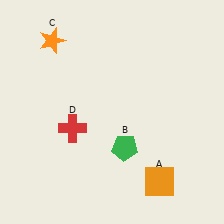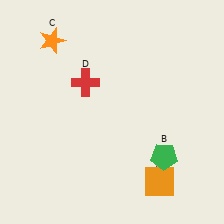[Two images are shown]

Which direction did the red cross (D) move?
The red cross (D) moved up.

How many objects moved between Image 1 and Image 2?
2 objects moved between the two images.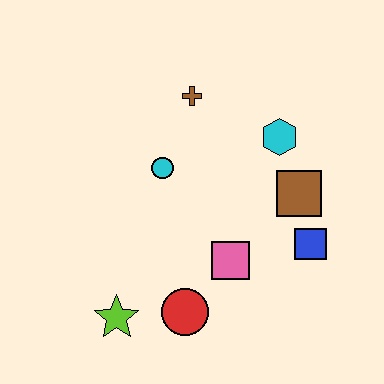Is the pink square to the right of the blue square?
No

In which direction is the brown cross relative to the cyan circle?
The brown cross is above the cyan circle.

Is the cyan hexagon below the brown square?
No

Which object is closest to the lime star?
The red circle is closest to the lime star.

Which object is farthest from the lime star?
The cyan hexagon is farthest from the lime star.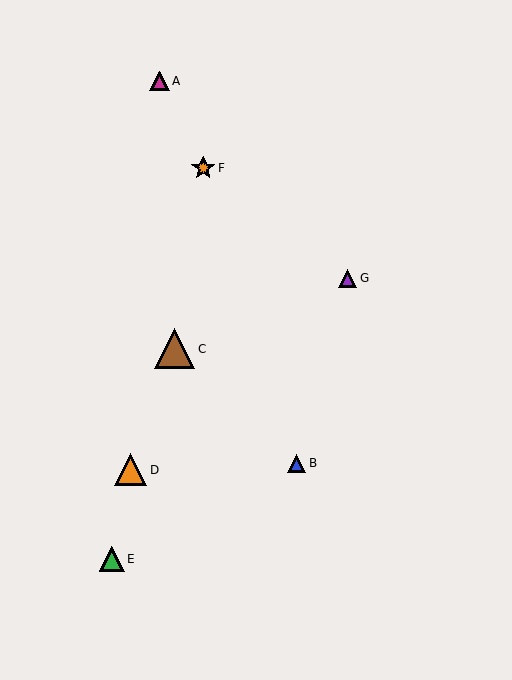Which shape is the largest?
The brown triangle (labeled C) is the largest.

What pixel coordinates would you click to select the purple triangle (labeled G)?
Click at (348, 278) to select the purple triangle G.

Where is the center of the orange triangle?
The center of the orange triangle is at (131, 470).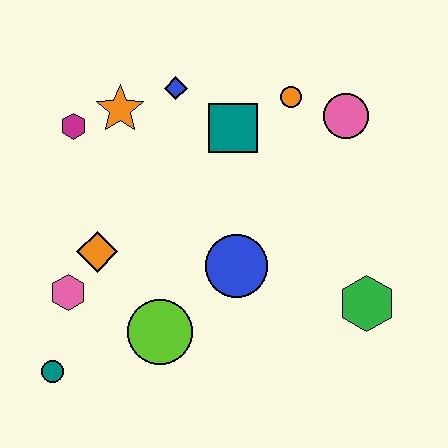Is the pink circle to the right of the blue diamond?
Yes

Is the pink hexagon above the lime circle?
Yes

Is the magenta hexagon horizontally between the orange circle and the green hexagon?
No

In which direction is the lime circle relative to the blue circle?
The lime circle is to the left of the blue circle.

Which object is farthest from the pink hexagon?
The pink circle is farthest from the pink hexagon.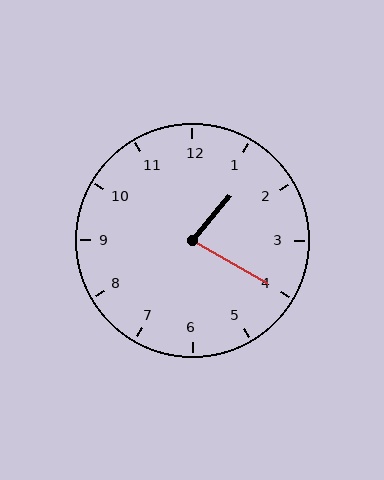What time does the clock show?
1:20.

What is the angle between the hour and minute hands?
Approximately 80 degrees.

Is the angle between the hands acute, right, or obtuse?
It is acute.